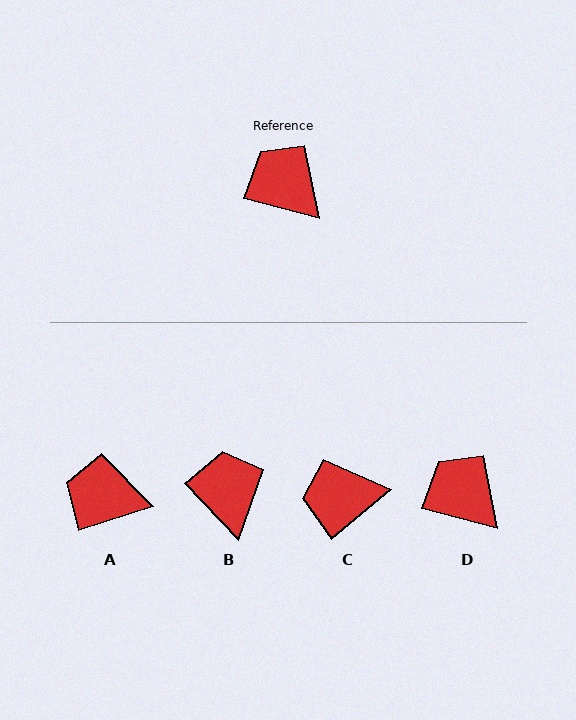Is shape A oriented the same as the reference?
No, it is off by about 33 degrees.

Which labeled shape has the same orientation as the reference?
D.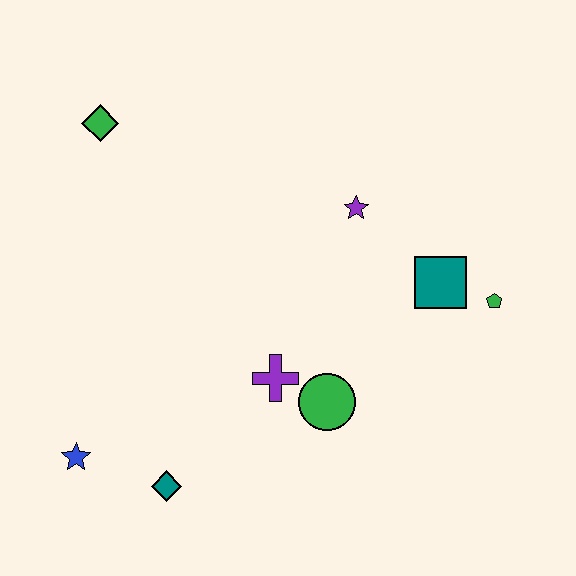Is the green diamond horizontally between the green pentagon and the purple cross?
No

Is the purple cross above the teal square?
No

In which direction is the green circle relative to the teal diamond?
The green circle is to the right of the teal diamond.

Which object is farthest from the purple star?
The blue star is farthest from the purple star.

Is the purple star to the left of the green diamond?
No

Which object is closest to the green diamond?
The purple star is closest to the green diamond.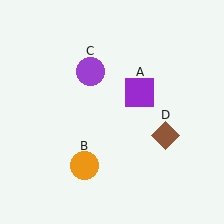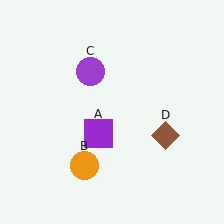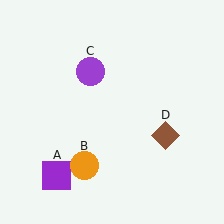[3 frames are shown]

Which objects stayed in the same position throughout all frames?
Orange circle (object B) and purple circle (object C) and brown diamond (object D) remained stationary.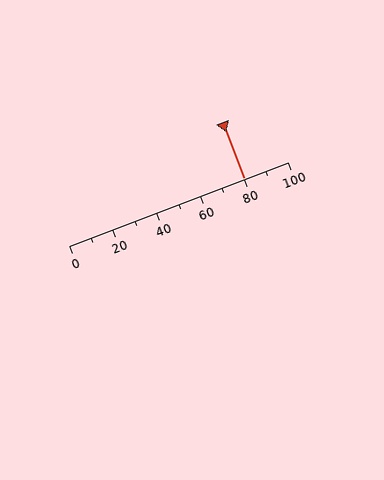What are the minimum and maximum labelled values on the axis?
The axis runs from 0 to 100.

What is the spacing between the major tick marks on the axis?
The major ticks are spaced 20 apart.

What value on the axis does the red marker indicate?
The marker indicates approximately 80.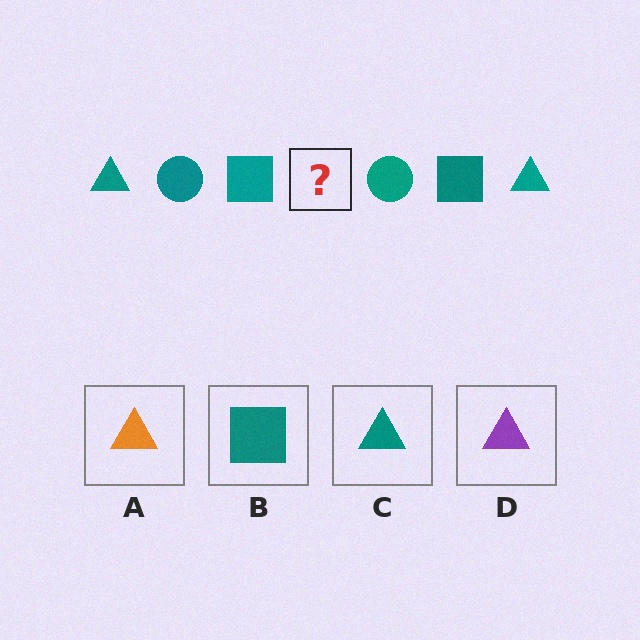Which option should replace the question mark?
Option C.